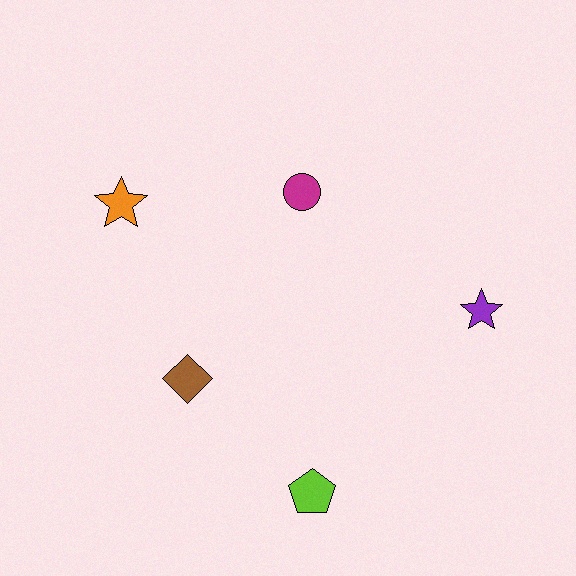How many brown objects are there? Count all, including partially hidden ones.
There is 1 brown object.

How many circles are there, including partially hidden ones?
There is 1 circle.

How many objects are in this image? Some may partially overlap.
There are 5 objects.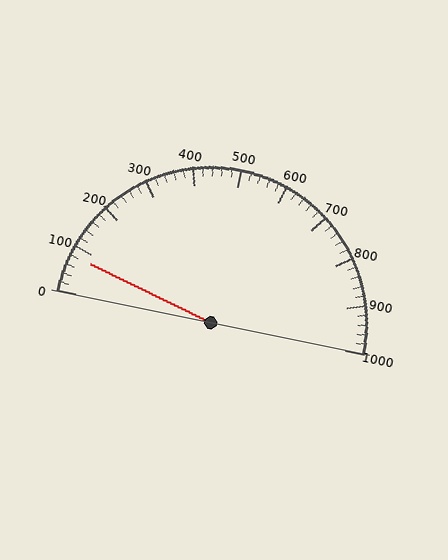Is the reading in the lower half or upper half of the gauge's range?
The reading is in the lower half of the range (0 to 1000).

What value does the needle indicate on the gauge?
The needle indicates approximately 80.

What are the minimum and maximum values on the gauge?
The gauge ranges from 0 to 1000.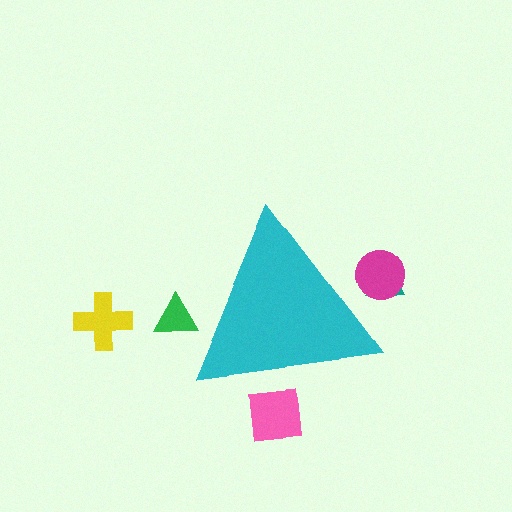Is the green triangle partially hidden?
Yes, the green triangle is partially hidden behind the cyan triangle.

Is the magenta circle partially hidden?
Yes, the magenta circle is partially hidden behind the cyan triangle.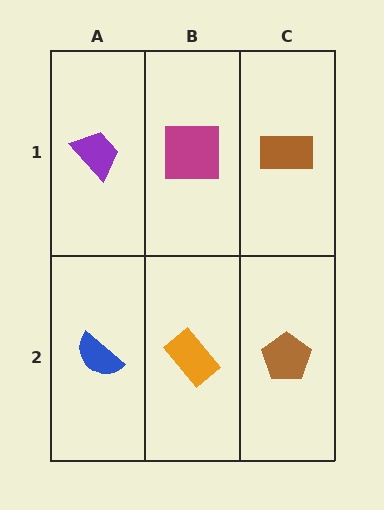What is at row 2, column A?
A blue semicircle.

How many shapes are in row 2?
3 shapes.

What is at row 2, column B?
An orange rectangle.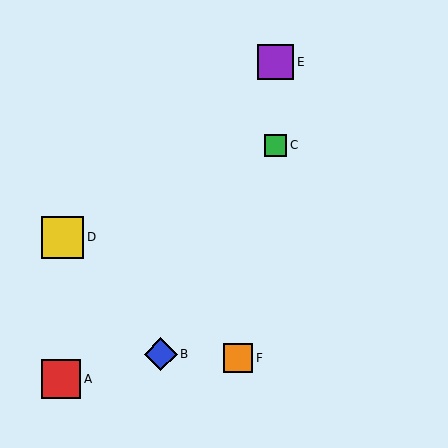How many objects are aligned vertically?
2 objects (C, E) are aligned vertically.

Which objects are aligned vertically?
Objects C, E are aligned vertically.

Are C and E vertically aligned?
Yes, both are at x≈276.